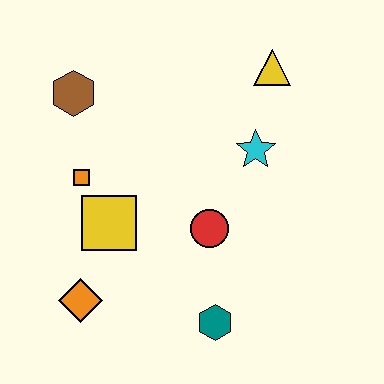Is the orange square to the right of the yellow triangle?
No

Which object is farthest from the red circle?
The brown hexagon is farthest from the red circle.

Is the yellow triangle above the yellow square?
Yes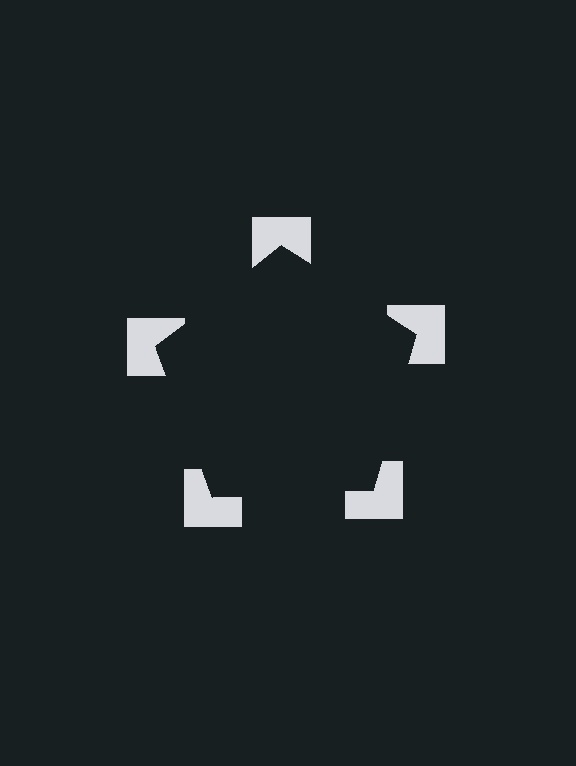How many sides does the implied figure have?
5 sides.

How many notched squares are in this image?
There are 5 — one at each vertex of the illusory pentagon.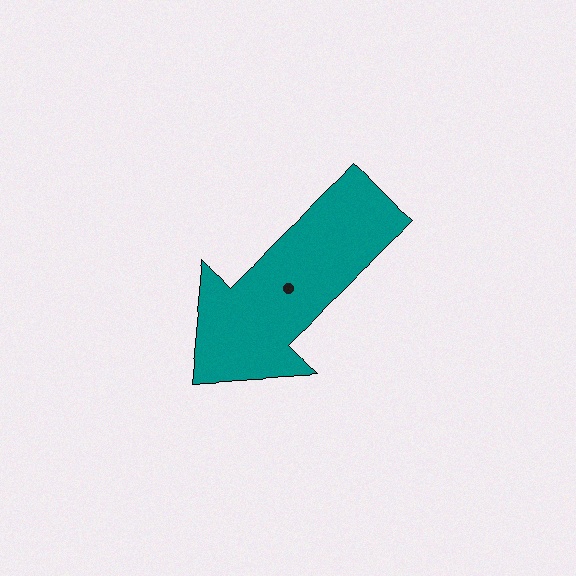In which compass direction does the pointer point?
Southwest.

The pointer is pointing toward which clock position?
Roughly 8 o'clock.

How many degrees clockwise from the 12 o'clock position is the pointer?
Approximately 226 degrees.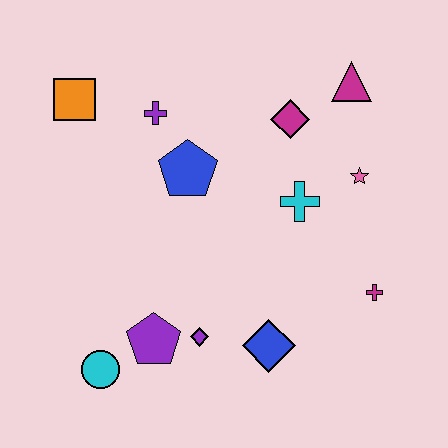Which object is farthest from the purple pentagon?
The magenta triangle is farthest from the purple pentagon.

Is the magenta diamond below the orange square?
Yes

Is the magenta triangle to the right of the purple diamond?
Yes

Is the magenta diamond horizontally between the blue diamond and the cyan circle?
No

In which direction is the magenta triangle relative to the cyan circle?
The magenta triangle is above the cyan circle.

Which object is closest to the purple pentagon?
The purple diamond is closest to the purple pentagon.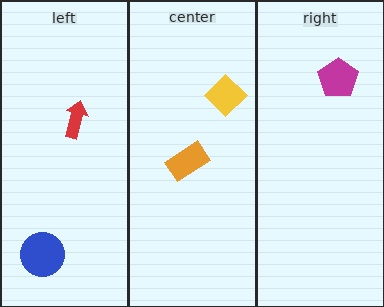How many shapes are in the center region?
2.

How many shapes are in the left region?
2.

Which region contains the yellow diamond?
The center region.